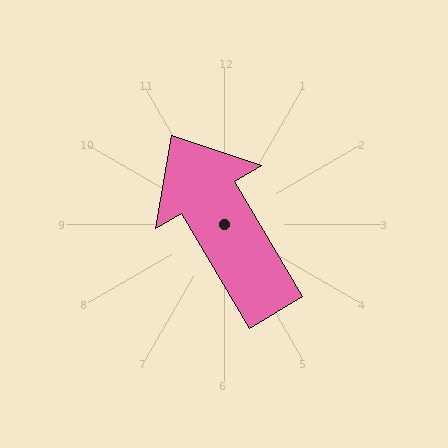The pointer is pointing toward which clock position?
Roughly 11 o'clock.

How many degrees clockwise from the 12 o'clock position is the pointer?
Approximately 329 degrees.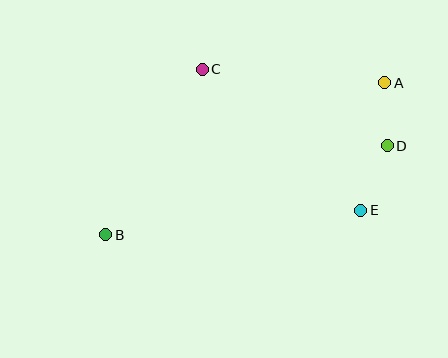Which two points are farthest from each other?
Points A and B are farthest from each other.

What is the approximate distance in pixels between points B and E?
The distance between B and E is approximately 256 pixels.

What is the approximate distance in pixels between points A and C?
The distance between A and C is approximately 183 pixels.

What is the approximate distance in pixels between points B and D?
The distance between B and D is approximately 295 pixels.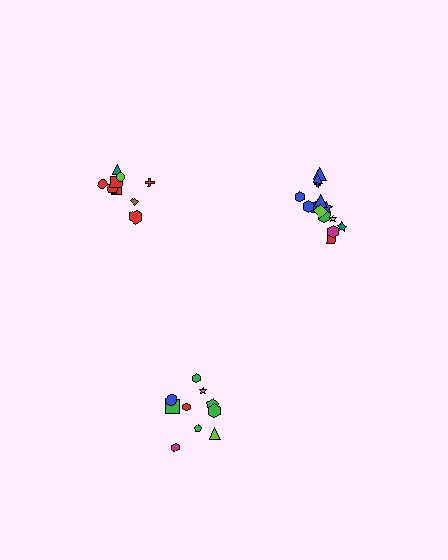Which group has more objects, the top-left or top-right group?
The top-right group.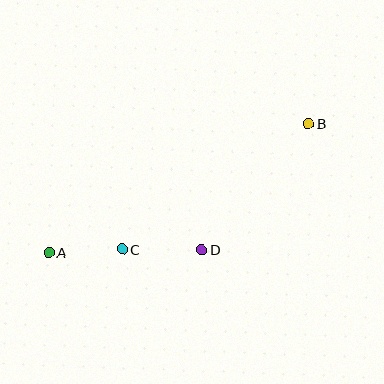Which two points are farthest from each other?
Points A and B are farthest from each other.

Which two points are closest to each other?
Points A and C are closest to each other.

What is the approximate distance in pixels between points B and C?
The distance between B and C is approximately 225 pixels.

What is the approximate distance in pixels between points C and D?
The distance between C and D is approximately 79 pixels.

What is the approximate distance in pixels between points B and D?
The distance between B and D is approximately 165 pixels.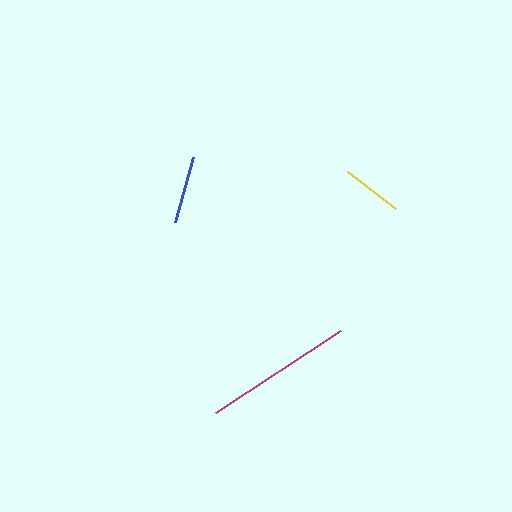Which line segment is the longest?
The magenta line is the longest at approximately 150 pixels.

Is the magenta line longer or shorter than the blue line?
The magenta line is longer than the blue line.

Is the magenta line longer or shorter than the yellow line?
The magenta line is longer than the yellow line.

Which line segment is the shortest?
The yellow line is the shortest at approximately 61 pixels.